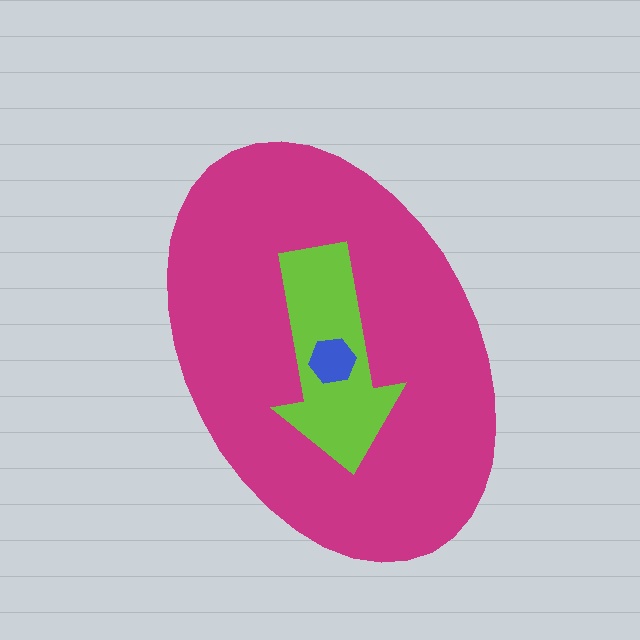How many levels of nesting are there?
3.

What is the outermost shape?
The magenta ellipse.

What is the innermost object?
The blue hexagon.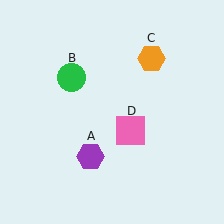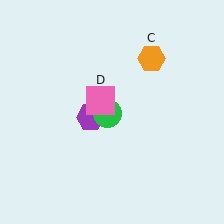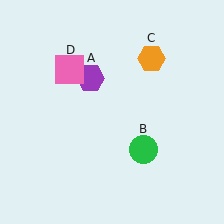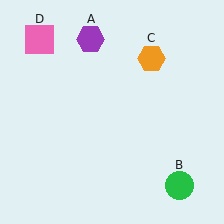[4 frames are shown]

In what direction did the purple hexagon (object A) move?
The purple hexagon (object A) moved up.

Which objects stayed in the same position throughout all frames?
Orange hexagon (object C) remained stationary.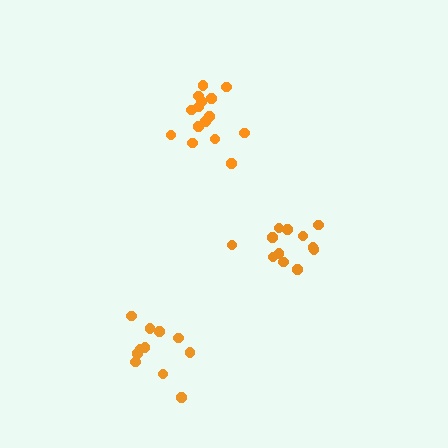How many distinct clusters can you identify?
There are 3 distinct clusters.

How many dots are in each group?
Group 1: 12 dots, Group 2: 15 dots, Group 3: 12 dots (39 total).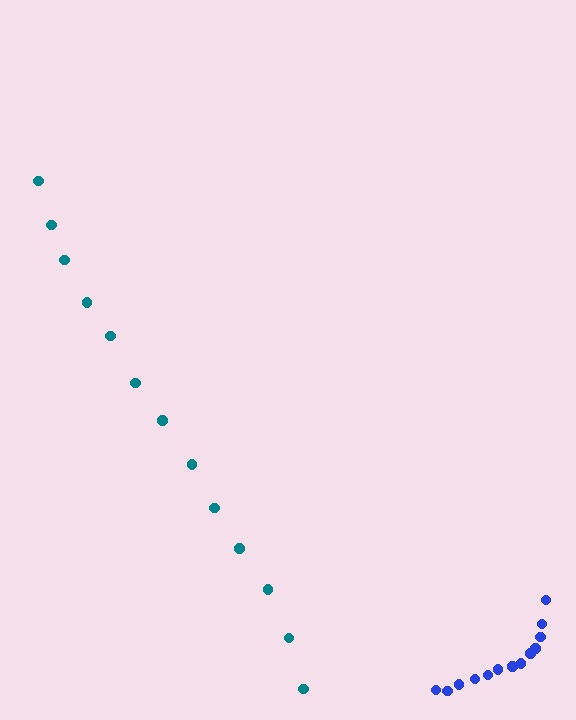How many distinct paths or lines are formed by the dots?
There are 2 distinct paths.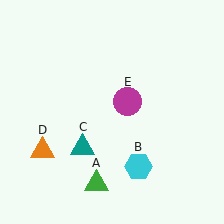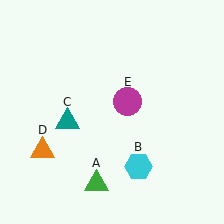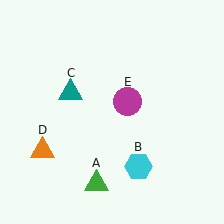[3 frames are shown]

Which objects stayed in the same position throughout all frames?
Green triangle (object A) and cyan hexagon (object B) and orange triangle (object D) and magenta circle (object E) remained stationary.